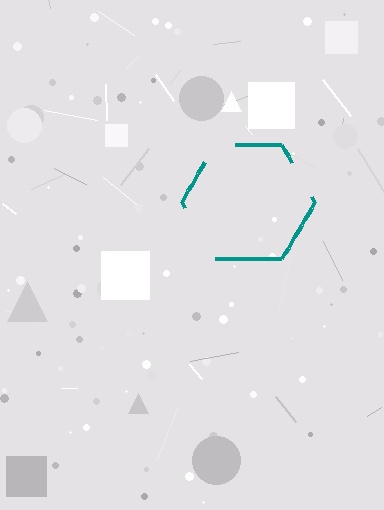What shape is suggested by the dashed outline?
The dashed outline suggests a hexagon.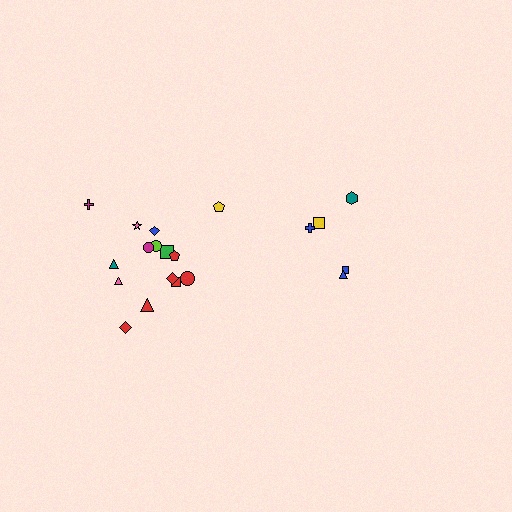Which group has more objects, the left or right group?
The left group.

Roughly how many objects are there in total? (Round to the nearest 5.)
Roughly 20 objects in total.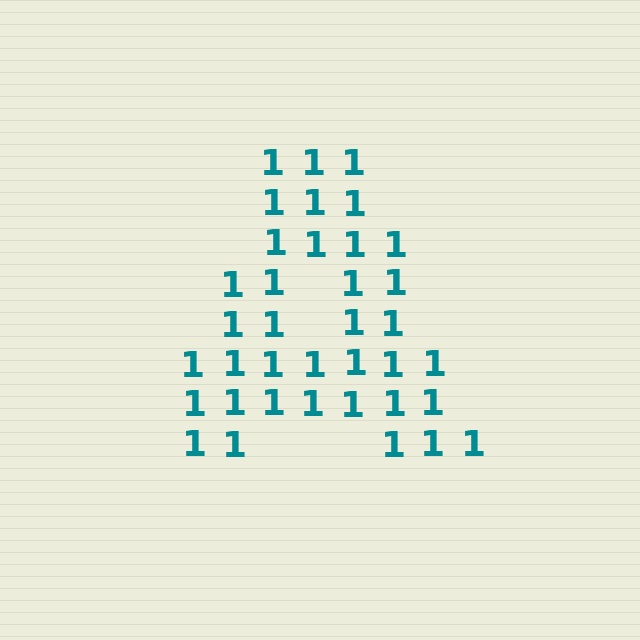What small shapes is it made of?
It is made of small digit 1's.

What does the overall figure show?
The overall figure shows the letter A.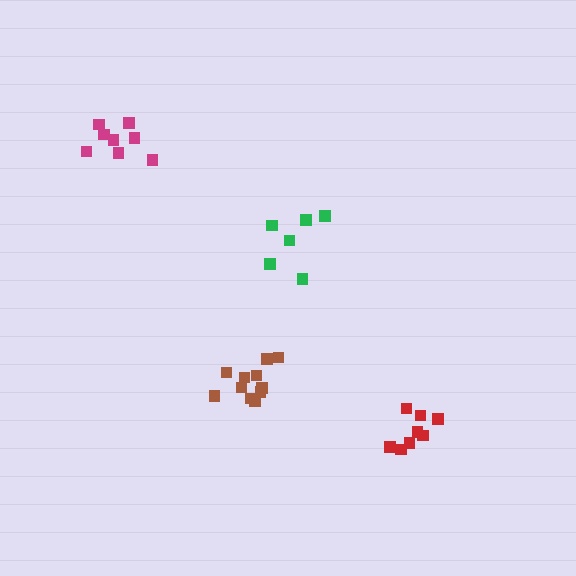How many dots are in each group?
Group 1: 8 dots, Group 2: 6 dots, Group 3: 8 dots, Group 4: 11 dots (33 total).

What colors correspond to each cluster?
The clusters are colored: magenta, green, red, brown.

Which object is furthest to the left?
The magenta cluster is leftmost.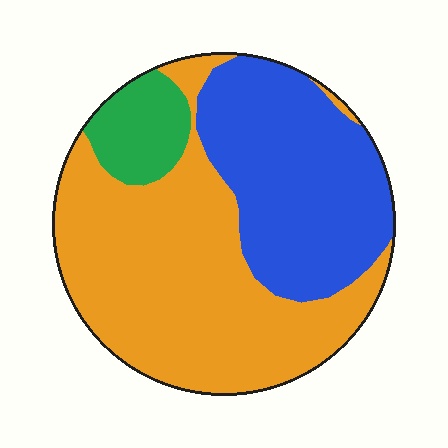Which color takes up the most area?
Orange, at roughly 55%.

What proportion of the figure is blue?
Blue covers 36% of the figure.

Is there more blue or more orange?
Orange.